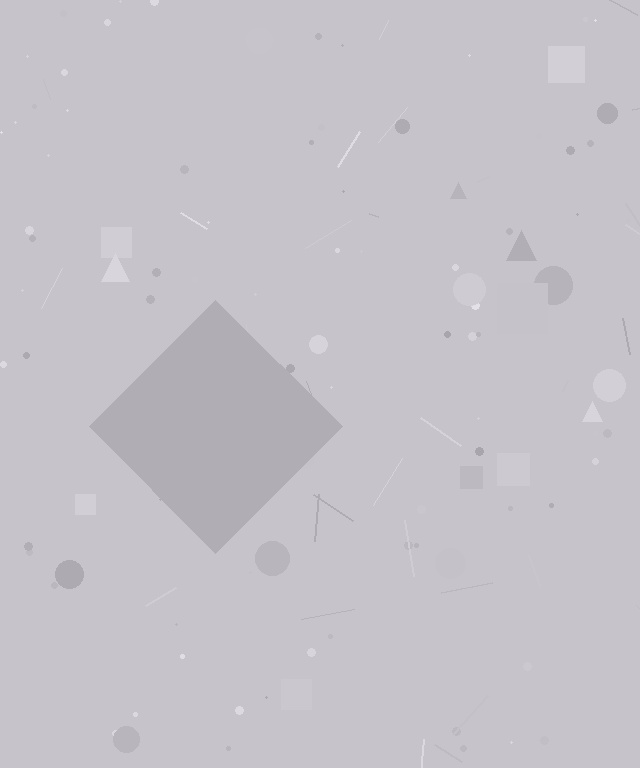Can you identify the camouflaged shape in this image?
The camouflaged shape is a diamond.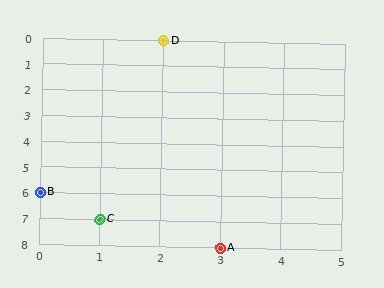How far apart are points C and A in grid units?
Points C and A are 2 columns and 1 row apart (about 2.2 grid units diagonally).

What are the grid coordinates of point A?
Point A is at grid coordinates (3, 8).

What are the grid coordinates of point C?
Point C is at grid coordinates (1, 7).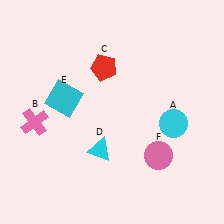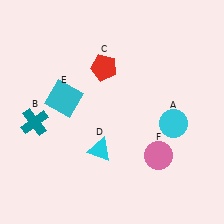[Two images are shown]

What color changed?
The cross (B) changed from pink in Image 1 to teal in Image 2.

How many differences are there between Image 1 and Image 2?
There is 1 difference between the two images.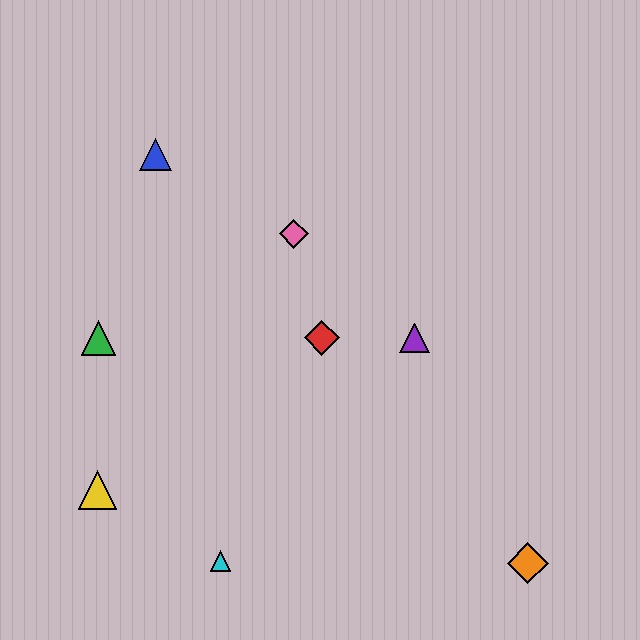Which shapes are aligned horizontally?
The red diamond, the green triangle, the purple triangle are aligned horizontally.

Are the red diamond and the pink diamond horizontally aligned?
No, the red diamond is at y≈338 and the pink diamond is at y≈234.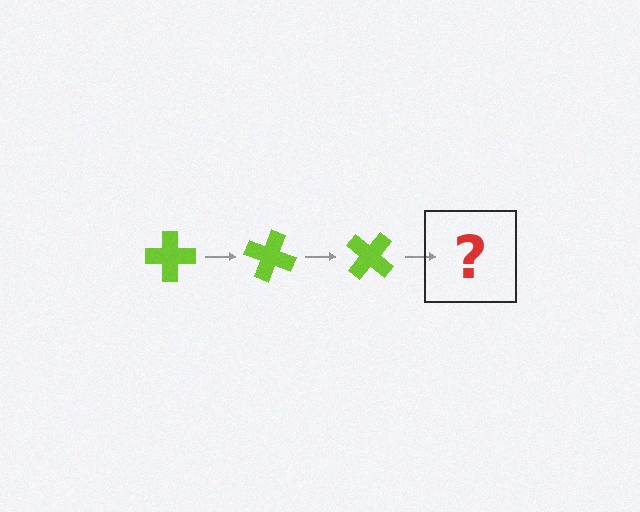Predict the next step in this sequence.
The next step is a lime cross rotated 60 degrees.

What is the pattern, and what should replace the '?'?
The pattern is that the cross rotates 20 degrees each step. The '?' should be a lime cross rotated 60 degrees.